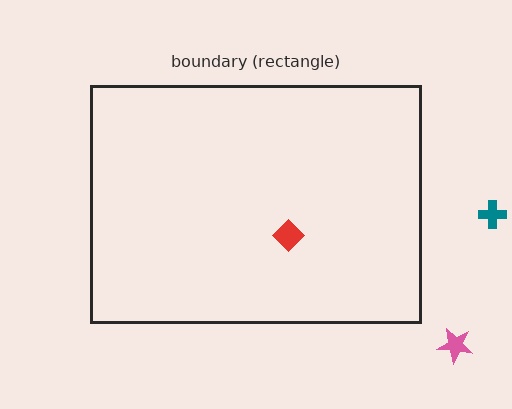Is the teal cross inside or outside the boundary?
Outside.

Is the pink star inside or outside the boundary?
Outside.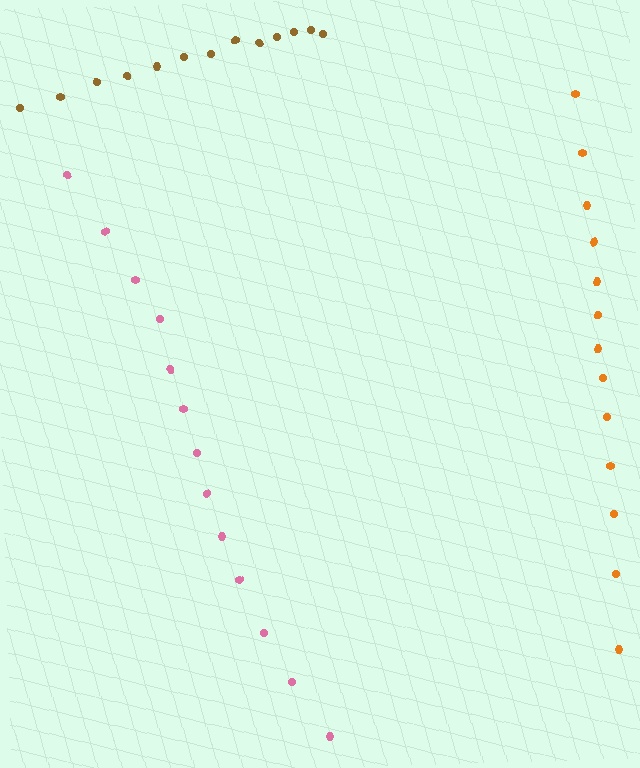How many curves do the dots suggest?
There are 3 distinct paths.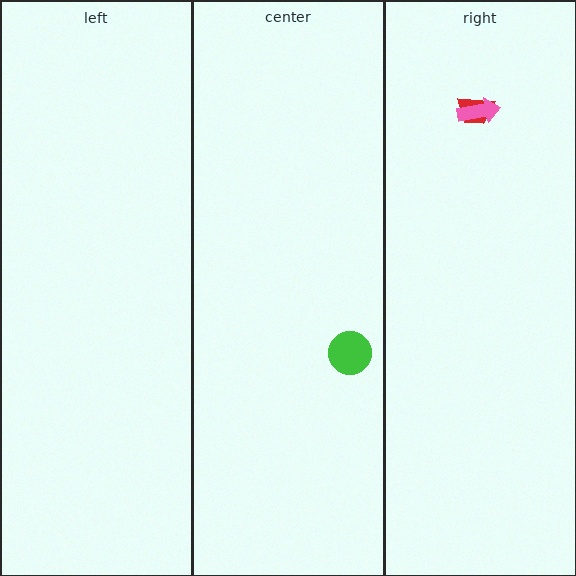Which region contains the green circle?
The center region.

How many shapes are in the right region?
2.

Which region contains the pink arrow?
The right region.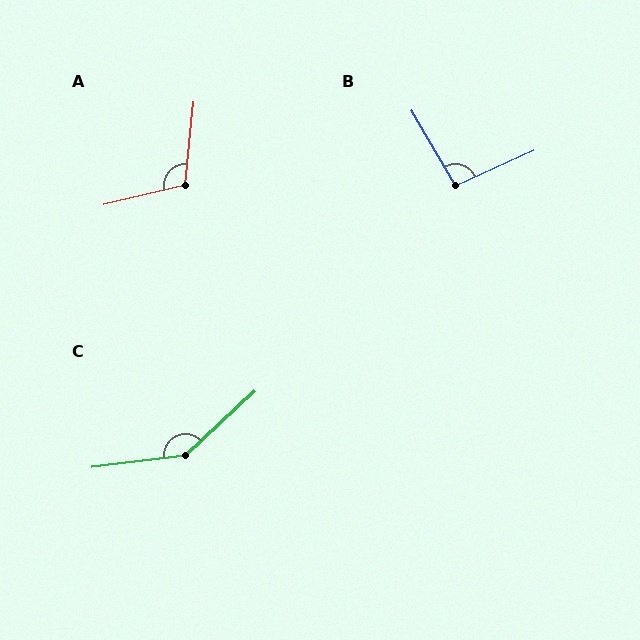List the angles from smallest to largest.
B (96°), A (109°), C (144°).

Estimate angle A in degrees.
Approximately 109 degrees.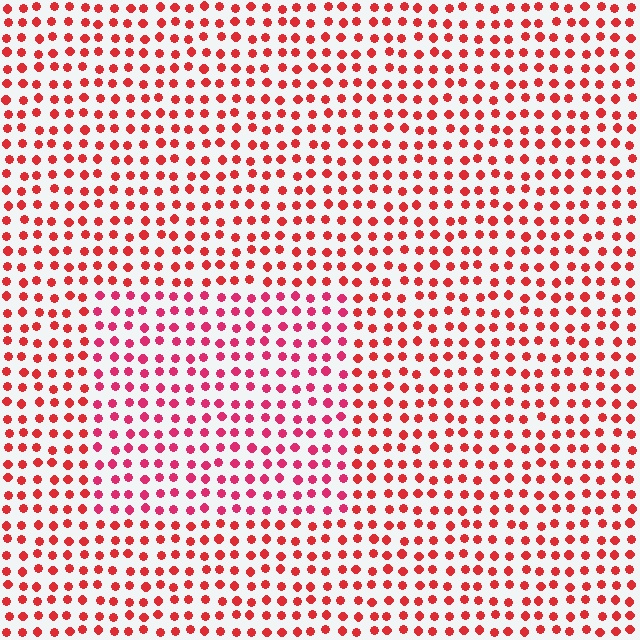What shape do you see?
I see a rectangle.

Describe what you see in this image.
The image is filled with small red elements in a uniform arrangement. A rectangle-shaped region is visible where the elements are tinted to a slightly different hue, forming a subtle color boundary.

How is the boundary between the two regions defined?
The boundary is defined purely by a slight shift in hue (about 21 degrees). Spacing, size, and orientation are identical on both sides.